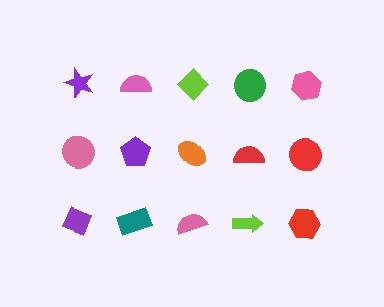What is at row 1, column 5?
A pink hexagon.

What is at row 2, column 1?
A pink circle.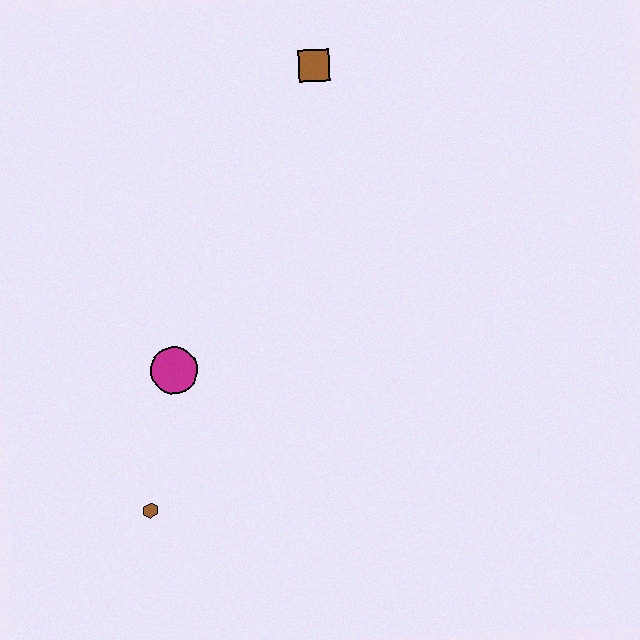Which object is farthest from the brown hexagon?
The brown square is farthest from the brown hexagon.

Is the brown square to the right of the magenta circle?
Yes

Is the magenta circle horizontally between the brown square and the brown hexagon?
Yes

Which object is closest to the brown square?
The magenta circle is closest to the brown square.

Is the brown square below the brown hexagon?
No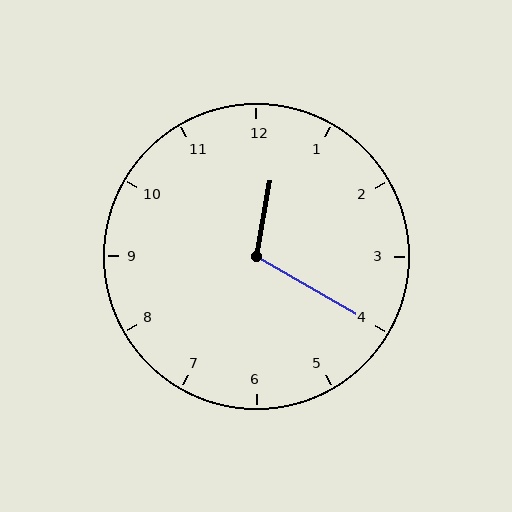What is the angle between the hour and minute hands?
Approximately 110 degrees.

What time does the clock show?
12:20.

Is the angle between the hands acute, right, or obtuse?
It is obtuse.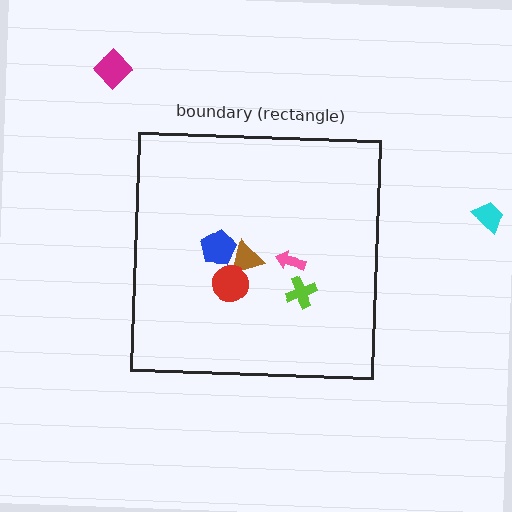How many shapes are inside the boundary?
5 inside, 2 outside.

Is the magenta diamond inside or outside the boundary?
Outside.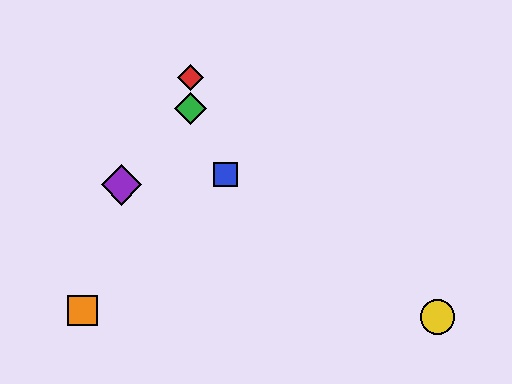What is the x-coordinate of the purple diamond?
The purple diamond is at x≈121.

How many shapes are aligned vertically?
2 shapes (the red diamond, the green diamond) are aligned vertically.